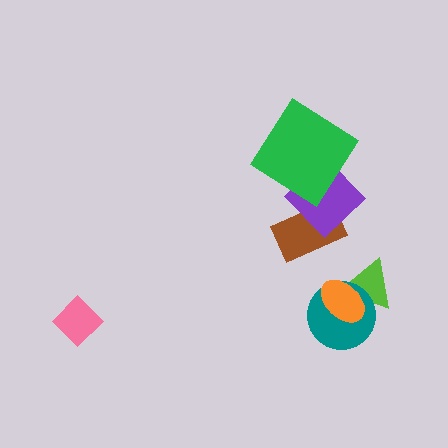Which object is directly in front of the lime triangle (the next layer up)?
The teal circle is directly in front of the lime triangle.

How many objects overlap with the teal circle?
2 objects overlap with the teal circle.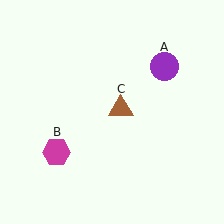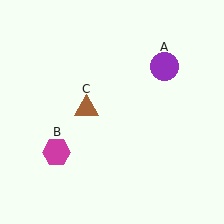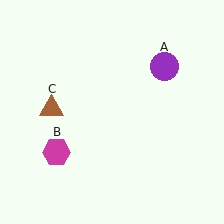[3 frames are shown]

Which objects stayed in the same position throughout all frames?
Purple circle (object A) and magenta hexagon (object B) remained stationary.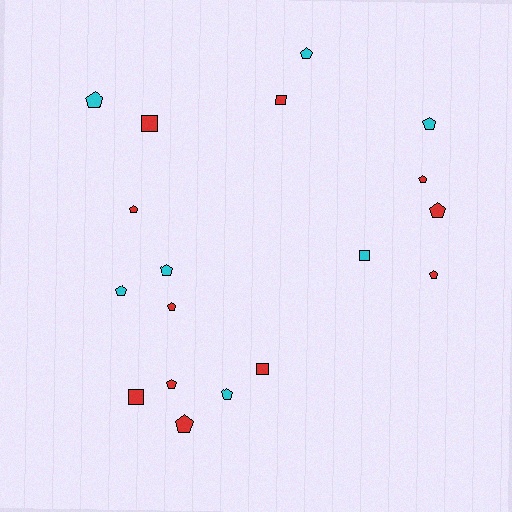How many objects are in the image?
There are 18 objects.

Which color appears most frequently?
Red, with 11 objects.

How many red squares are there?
There are 4 red squares.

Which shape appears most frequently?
Pentagon, with 13 objects.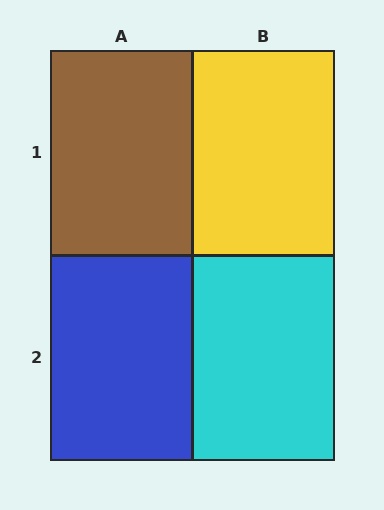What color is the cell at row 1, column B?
Yellow.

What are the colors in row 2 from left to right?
Blue, cyan.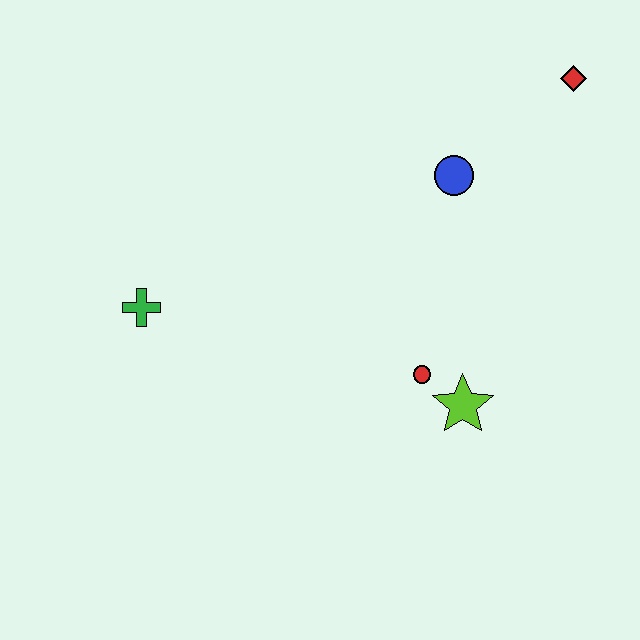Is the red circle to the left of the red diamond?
Yes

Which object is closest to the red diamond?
The blue circle is closest to the red diamond.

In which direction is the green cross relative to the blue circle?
The green cross is to the left of the blue circle.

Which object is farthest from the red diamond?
The green cross is farthest from the red diamond.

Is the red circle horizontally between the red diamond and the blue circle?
No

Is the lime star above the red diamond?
No